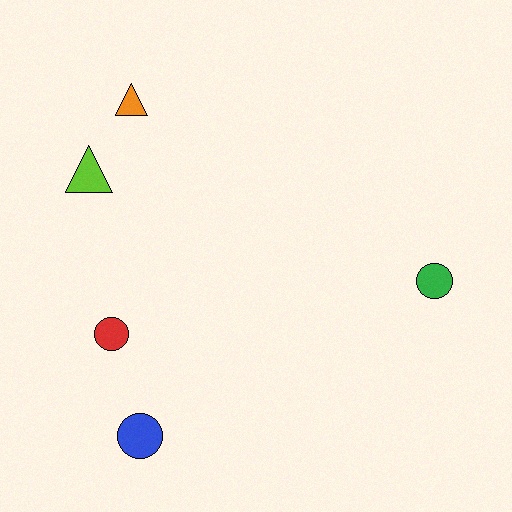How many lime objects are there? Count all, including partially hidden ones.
There is 1 lime object.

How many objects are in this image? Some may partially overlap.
There are 5 objects.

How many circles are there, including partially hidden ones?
There are 3 circles.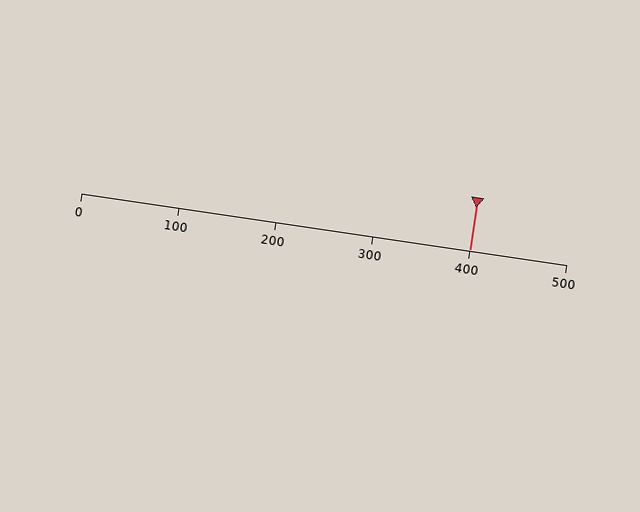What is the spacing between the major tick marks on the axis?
The major ticks are spaced 100 apart.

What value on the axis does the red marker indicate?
The marker indicates approximately 400.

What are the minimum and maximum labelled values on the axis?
The axis runs from 0 to 500.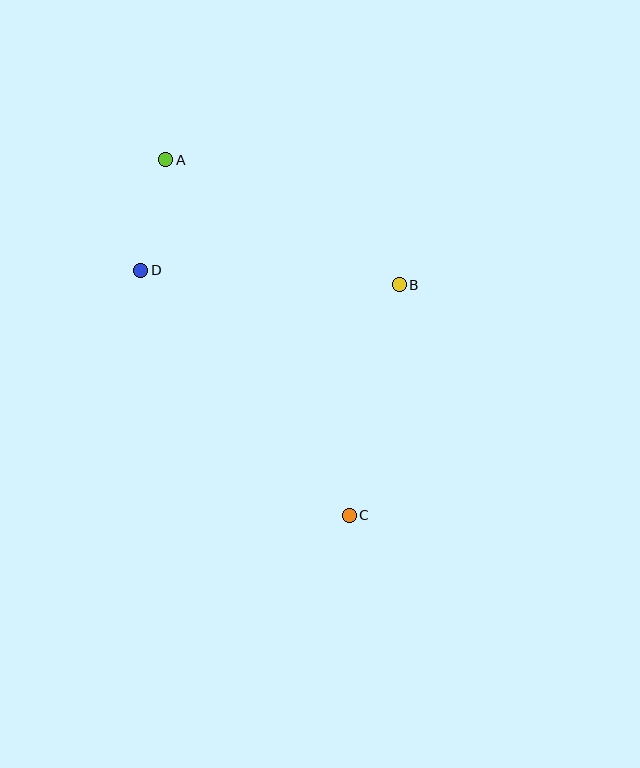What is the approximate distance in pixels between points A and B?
The distance between A and B is approximately 265 pixels.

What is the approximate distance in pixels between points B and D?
The distance between B and D is approximately 259 pixels.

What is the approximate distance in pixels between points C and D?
The distance between C and D is approximately 321 pixels.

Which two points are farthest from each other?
Points A and C are farthest from each other.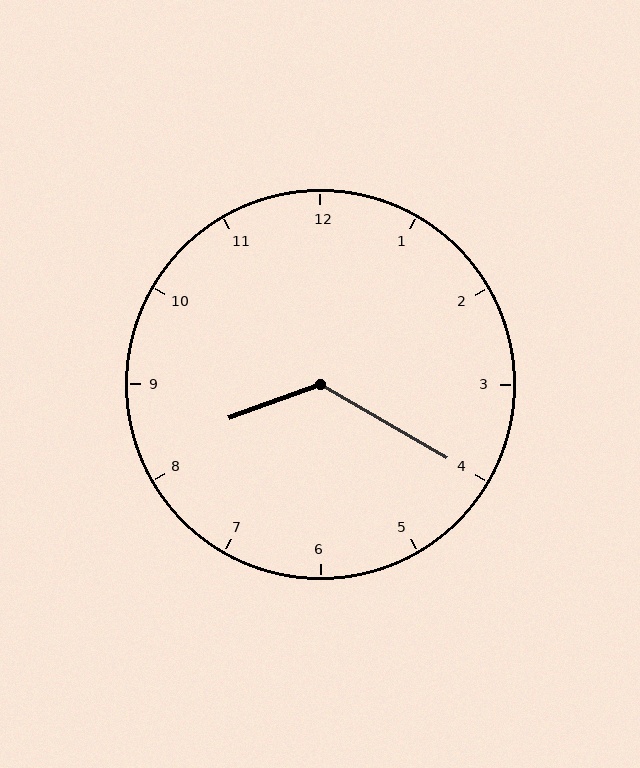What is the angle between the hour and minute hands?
Approximately 130 degrees.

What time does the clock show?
8:20.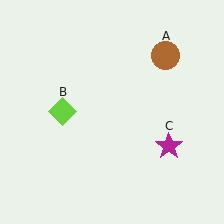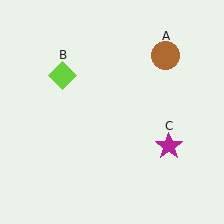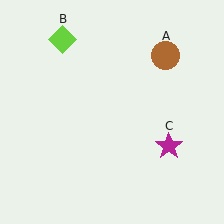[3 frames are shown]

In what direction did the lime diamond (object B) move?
The lime diamond (object B) moved up.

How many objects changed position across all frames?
1 object changed position: lime diamond (object B).